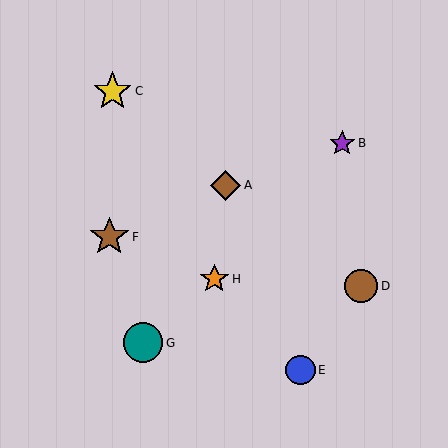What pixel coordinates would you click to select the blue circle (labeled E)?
Click at (300, 370) to select the blue circle E.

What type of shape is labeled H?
Shape H is an orange star.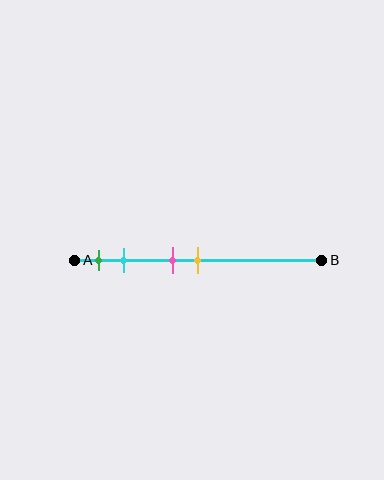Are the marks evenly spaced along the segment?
No, the marks are not evenly spaced.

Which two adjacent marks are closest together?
The pink and yellow marks are the closest adjacent pair.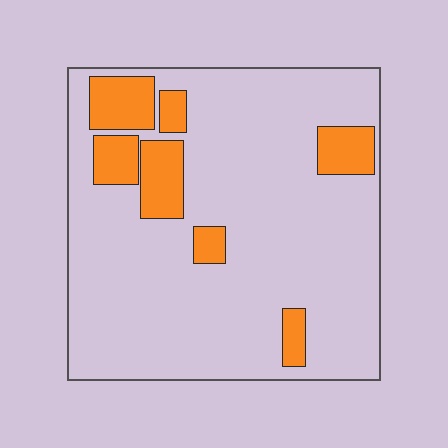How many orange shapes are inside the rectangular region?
7.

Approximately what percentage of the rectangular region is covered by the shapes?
Approximately 15%.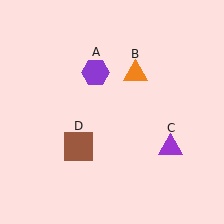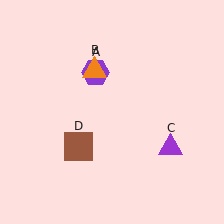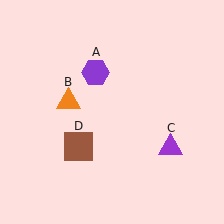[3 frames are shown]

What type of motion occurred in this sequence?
The orange triangle (object B) rotated counterclockwise around the center of the scene.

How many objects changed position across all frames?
1 object changed position: orange triangle (object B).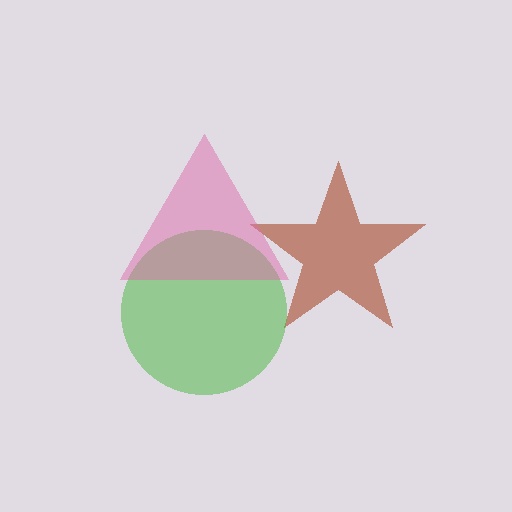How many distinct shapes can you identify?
There are 3 distinct shapes: a brown star, a green circle, a pink triangle.